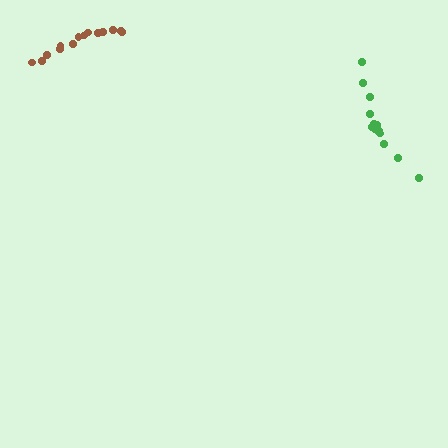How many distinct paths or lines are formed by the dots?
There are 2 distinct paths.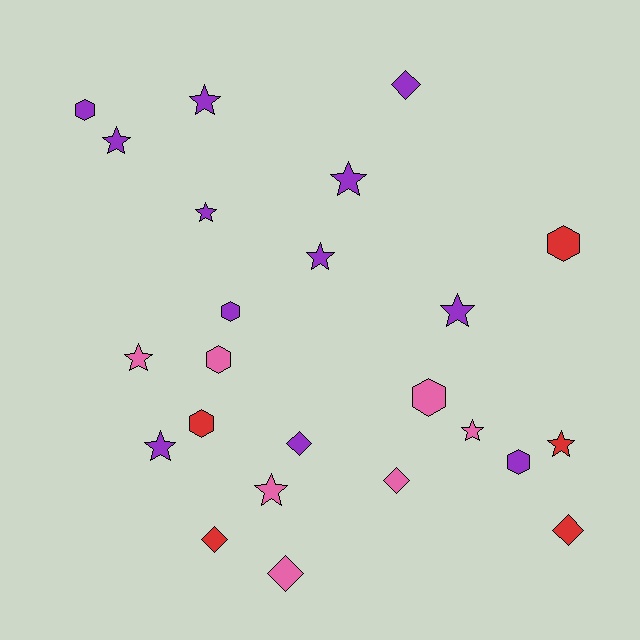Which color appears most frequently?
Purple, with 12 objects.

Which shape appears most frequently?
Star, with 11 objects.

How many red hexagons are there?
There are 2 red hexagons.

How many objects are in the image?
There are 24 objects.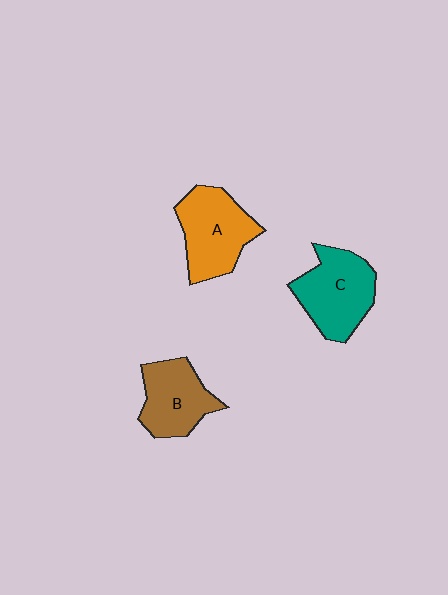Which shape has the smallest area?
Shape B (brown).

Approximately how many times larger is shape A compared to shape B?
Approximately 1.2 times.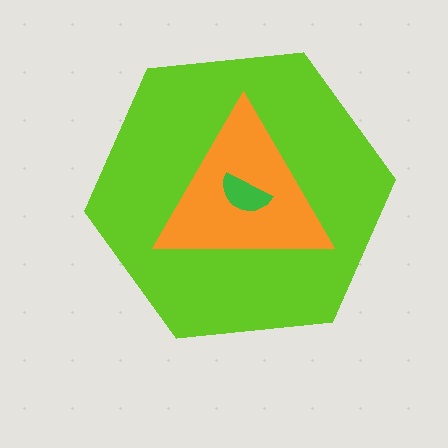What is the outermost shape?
The lime hexagon.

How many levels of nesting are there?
3.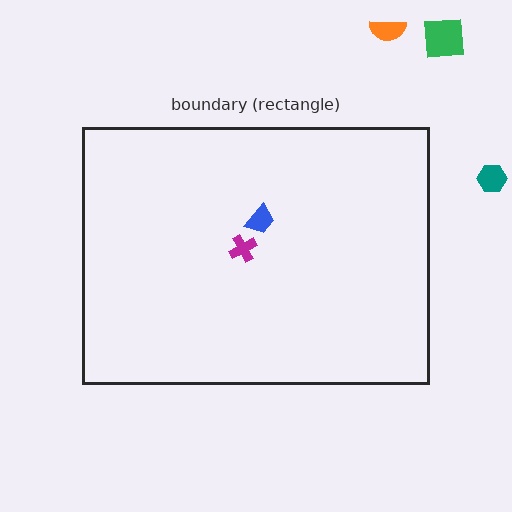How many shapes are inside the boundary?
2 inside, 3 outside.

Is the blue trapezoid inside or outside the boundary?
Inside.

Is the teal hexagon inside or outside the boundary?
Outside.